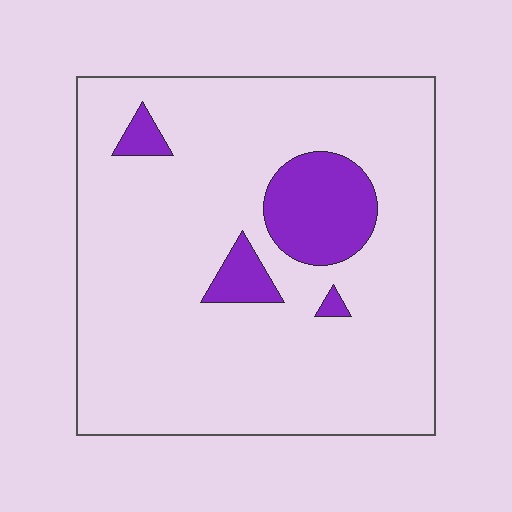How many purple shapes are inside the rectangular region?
4.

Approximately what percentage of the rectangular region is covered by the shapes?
Approximately 10%.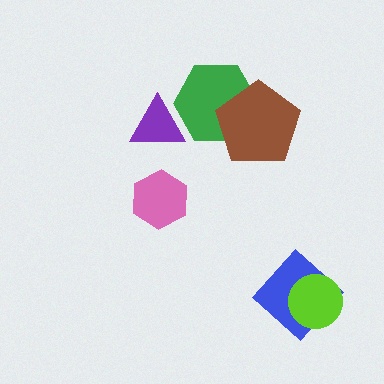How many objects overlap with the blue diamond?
1 object overlaps with the blue diamond.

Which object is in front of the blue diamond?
The lime circle is in front of the blue diamond.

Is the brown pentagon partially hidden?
No, no other shape covers it.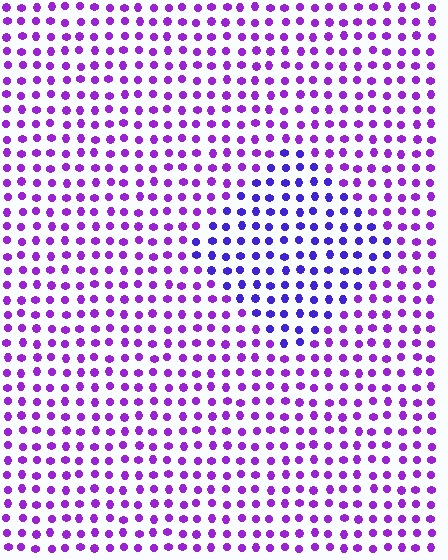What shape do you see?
I see a diamond.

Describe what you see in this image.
The image is filled with small purple elements in a uniform arrangement. A diamond-shaped region is visible where the elements are tinted to a slightly different hue, forming a subtle color boundary.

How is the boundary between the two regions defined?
The boundary is defined purely by a slight shift in hue (about 31 degrees). Spacing, size, and orientation are identical on both sides.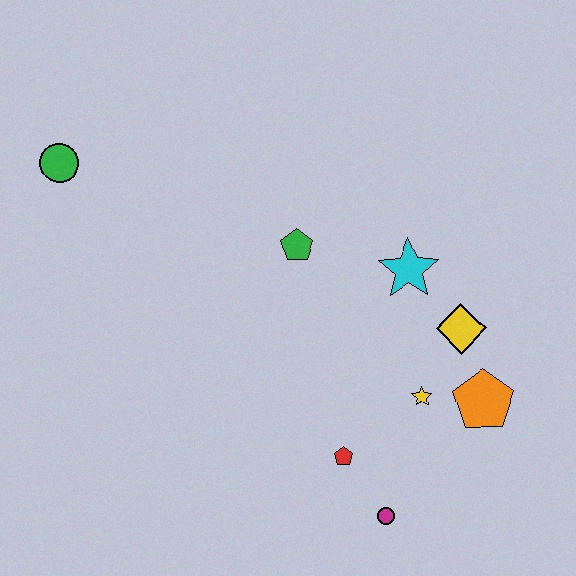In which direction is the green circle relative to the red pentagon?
The green circle is above the red pentagon.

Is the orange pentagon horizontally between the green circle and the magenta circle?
No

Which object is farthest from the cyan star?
The green circle is farthest from the cyan star.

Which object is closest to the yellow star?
The orange pentagon is closest to the yellow star.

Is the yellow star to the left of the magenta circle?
No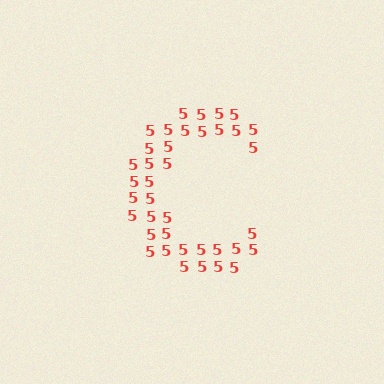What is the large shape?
The large shape is the letter C.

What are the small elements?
The small elements are digit 5's.